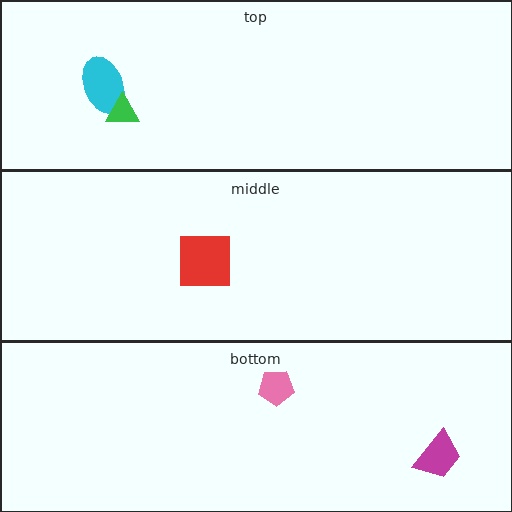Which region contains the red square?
The middle region.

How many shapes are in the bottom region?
2.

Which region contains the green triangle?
The top region.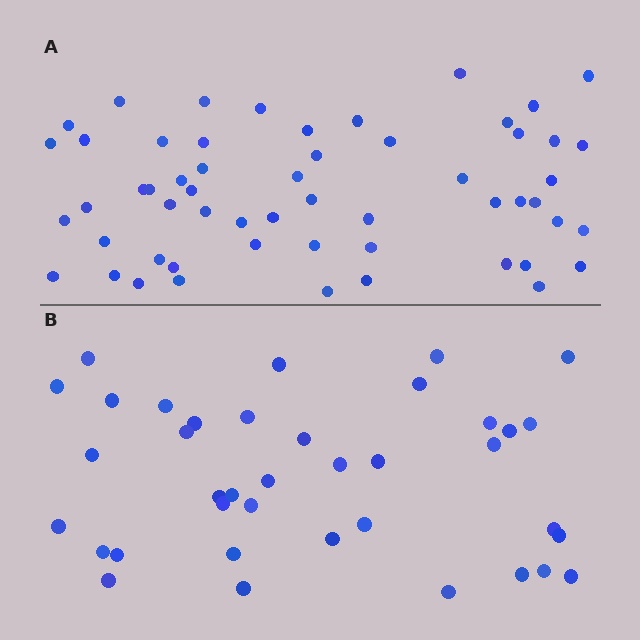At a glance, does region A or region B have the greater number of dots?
Region A (the top region) has more dots.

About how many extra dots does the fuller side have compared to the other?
Region A has approximately 20 more dots than region B.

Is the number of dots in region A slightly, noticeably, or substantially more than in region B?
Region A has substantially more. The ratio is roughly 1.5 to 1.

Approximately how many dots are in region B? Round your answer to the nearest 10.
About 40 dots. (The exact count is 38, which rounds to 40.)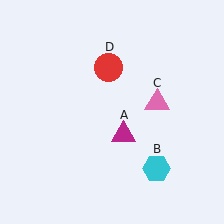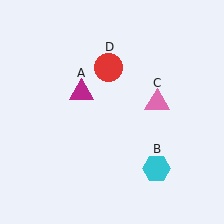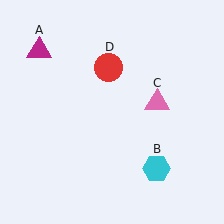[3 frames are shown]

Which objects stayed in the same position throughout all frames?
Cyan hexagon (object B) and pink triangle (object C) and red circle (object D) remained stationary.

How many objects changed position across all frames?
1 object changed position: magenta triangle (object A).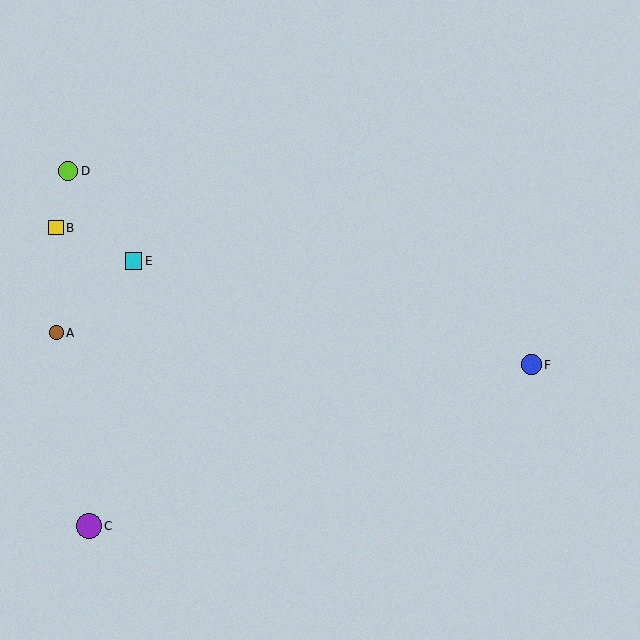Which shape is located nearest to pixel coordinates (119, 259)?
The cyan square (labeled E) at (134, 261) is nearest to that location.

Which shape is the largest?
The purple circle (labeled C) is the largest.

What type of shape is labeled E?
Shape E is a cyan square.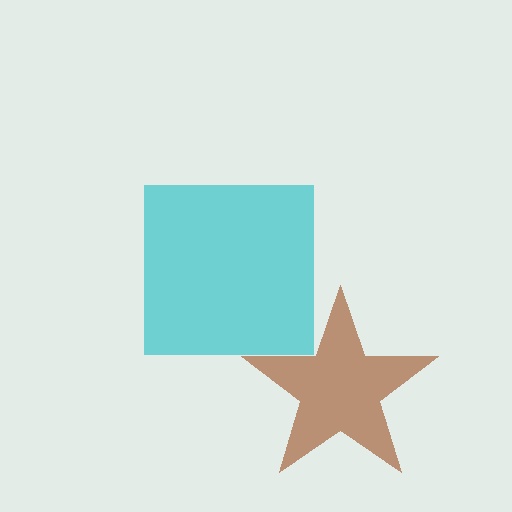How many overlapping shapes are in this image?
There are 2 overlapping shapes in the image.